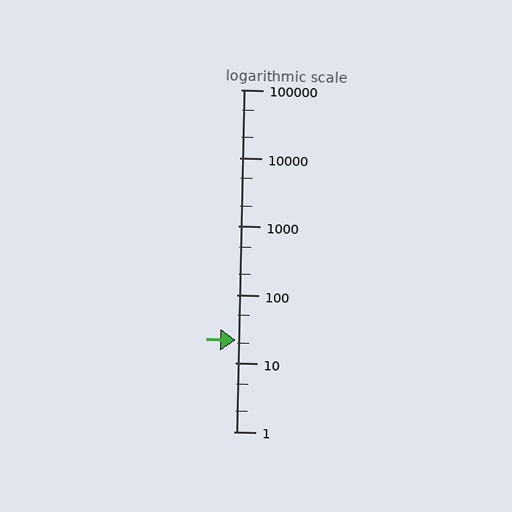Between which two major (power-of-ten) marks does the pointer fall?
The pointer is between 10 and 100.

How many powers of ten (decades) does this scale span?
The scale spans 5 decades, from 1 to 100000.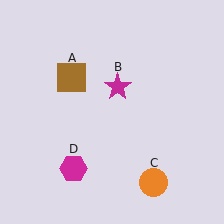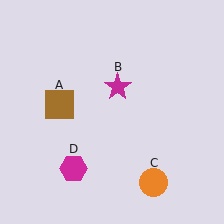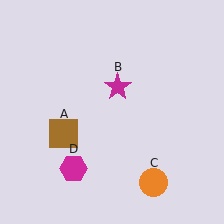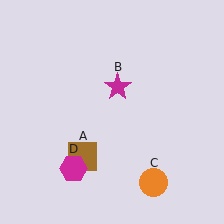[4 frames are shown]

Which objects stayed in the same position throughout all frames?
Magenta star (object B) and orange circle (object C) and magenta hexagon (object D) remained stationary.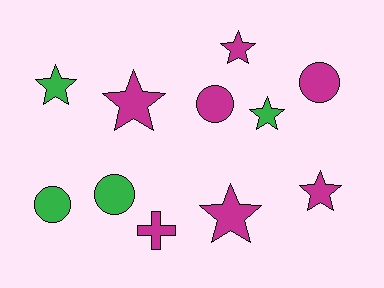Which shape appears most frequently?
Star, with 6 objects.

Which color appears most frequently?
Magenta, with 7 objects.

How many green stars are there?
There are 2 green stars.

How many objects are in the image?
There are 11 objects.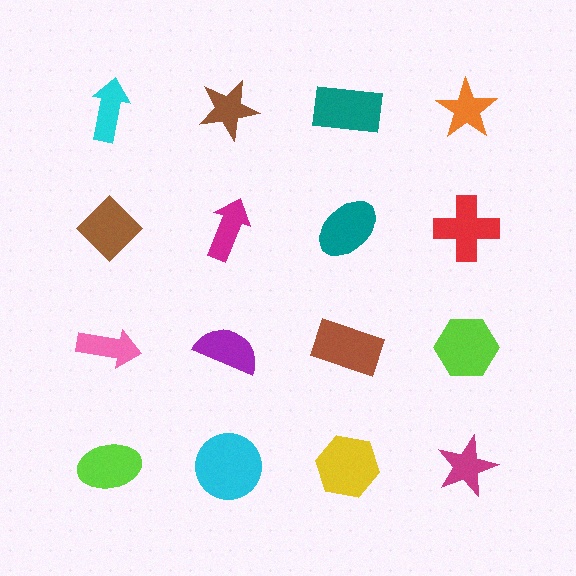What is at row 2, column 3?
A teal ellipse.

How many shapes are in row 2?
4 shapes.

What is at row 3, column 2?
A purple semicircle.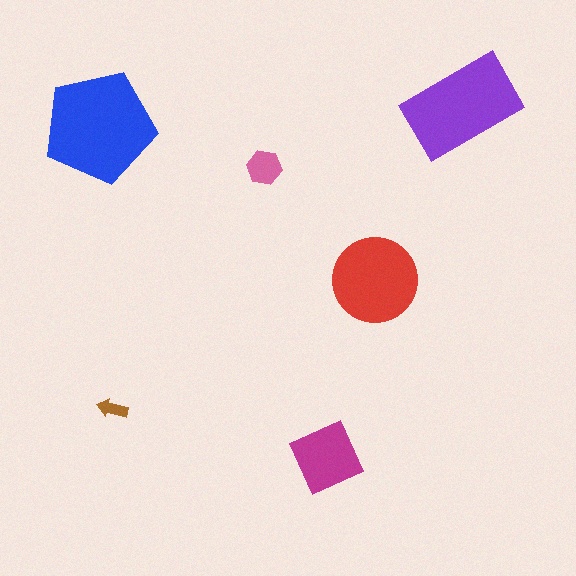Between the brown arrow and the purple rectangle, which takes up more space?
The purple rectangle.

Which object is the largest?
The blue pentagon.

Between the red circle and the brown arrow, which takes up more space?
The red circle.